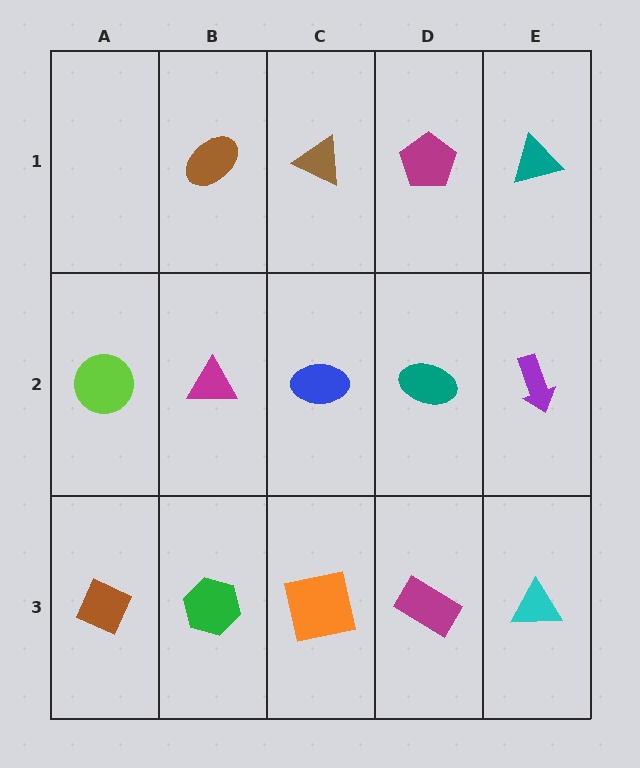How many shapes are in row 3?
5 shapes.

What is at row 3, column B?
A green hexagon.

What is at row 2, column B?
A magenta triangle.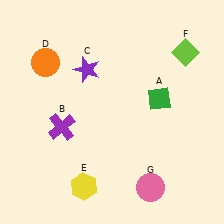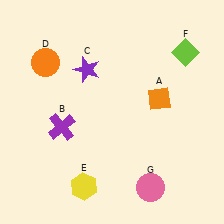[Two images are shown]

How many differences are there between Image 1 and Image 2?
There is 1 difference between the two images.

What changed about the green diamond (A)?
In Image 1, A is green. In Image 2, it changed to orange.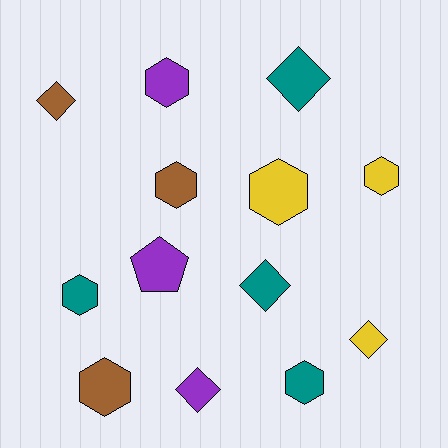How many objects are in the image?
There are 13 objects.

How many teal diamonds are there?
There are 2 teal diamonds.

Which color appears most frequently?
Teal, with 4 objects.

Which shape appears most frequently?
Hexagon, with 7 objects.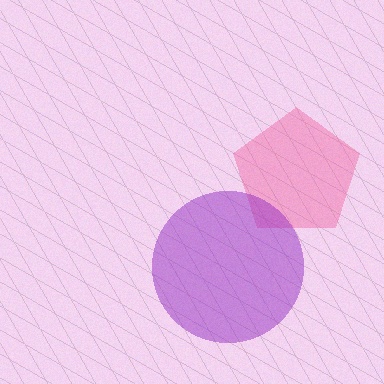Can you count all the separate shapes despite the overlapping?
Yes, there are 2 separate shapes.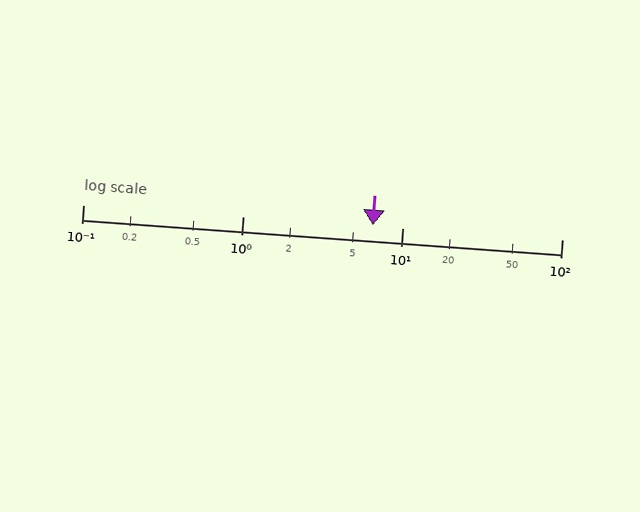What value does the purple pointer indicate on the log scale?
The pointer indicates approximately 6.5.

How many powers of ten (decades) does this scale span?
The scale spans 3 decades, from 0.1 to 100.